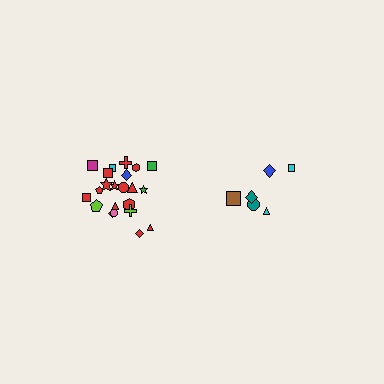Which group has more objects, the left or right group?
The left group.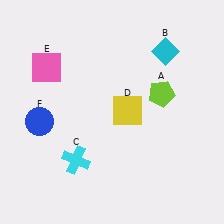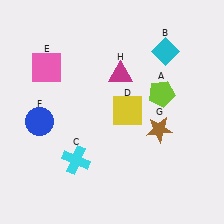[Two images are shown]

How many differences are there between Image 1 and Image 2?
There are 2 differences between the two images.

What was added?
A brown star (G), a magenta triangle (H) were added in Image 2.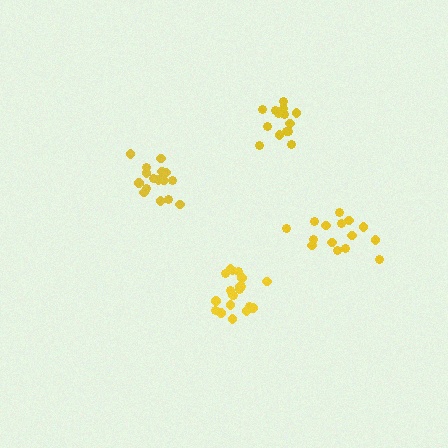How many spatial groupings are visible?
There are 4 spatial groupings.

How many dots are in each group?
Group 1: 14 dots, Group 2: 17 dots, Group 3: 20 dots, Group 4: 15 dots (66 total).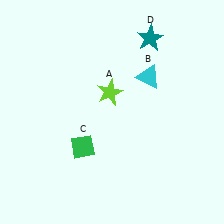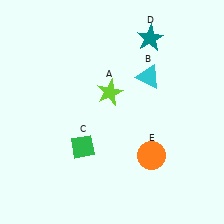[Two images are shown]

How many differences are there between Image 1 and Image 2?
There is 1 difference between the two images.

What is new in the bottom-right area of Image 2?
An orange circle (E) was added in the bottom-right area of Image 2.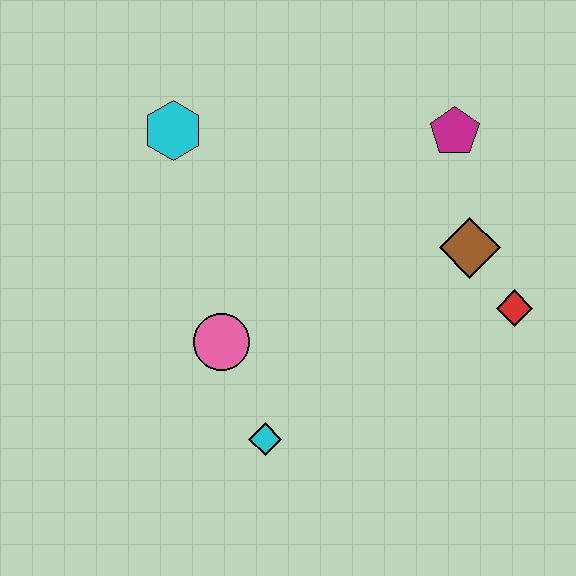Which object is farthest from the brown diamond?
The cyan hexagon is farthest from the brown diamond.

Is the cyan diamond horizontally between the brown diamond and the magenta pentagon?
No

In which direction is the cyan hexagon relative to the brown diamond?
The cyan hexagon is to the left of the brown diamond.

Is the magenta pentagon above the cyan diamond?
Yes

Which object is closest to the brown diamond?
The red diamond is closest to the brown diamond.